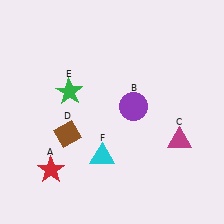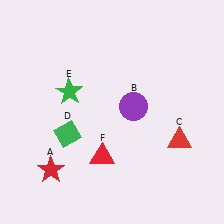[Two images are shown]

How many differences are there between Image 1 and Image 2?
There are 3 differences between the two images.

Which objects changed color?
C changed from magenta to red. D changed from brown to green. F changed from cyan to red.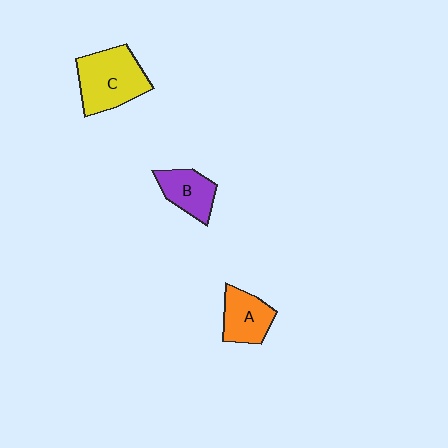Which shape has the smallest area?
Shape B (purple).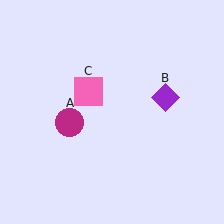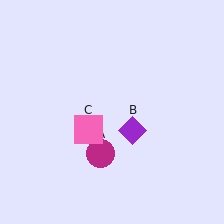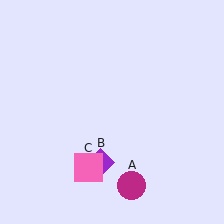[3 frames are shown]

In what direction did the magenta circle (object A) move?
The magenta circle (object A) moved down and to the right.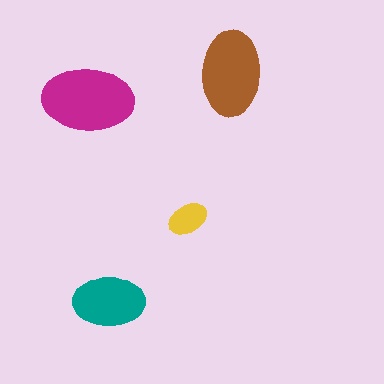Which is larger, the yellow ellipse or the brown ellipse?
The brown one.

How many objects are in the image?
There are 4 objects in the image.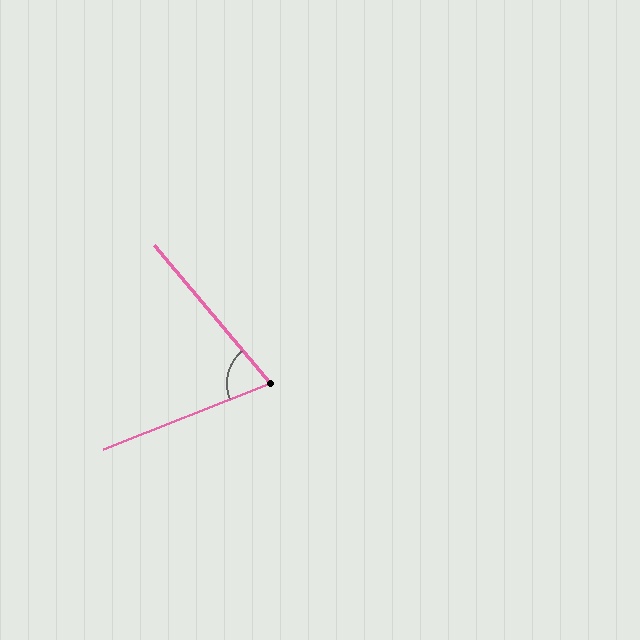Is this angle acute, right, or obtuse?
It is acute.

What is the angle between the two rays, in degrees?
Approximately 72 degrees.